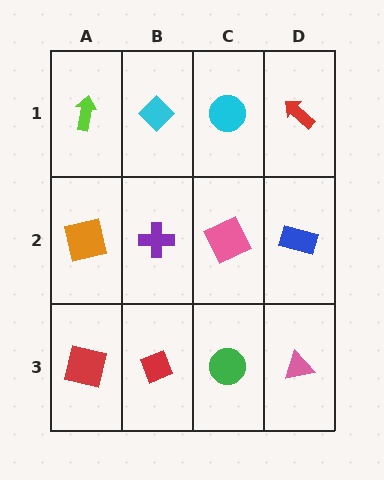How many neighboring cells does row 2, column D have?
3.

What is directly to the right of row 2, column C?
A blue rectangle.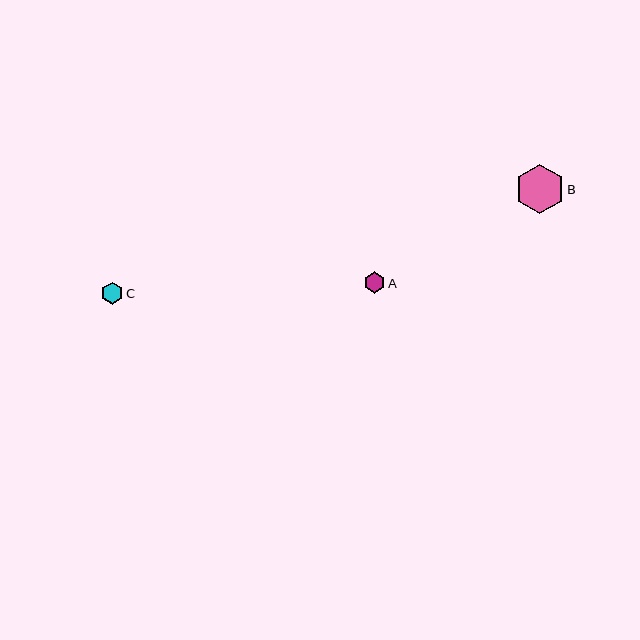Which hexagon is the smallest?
Hexagon A is the smallest with a size of approximately 21 pixels.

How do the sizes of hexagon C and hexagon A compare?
Hexagon C and hexagon A are approximately the same size.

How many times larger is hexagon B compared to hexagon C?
Hexagon B is approximately 2.2 times the size of hexagon C.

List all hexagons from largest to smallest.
From largest to smallest: B, C, A.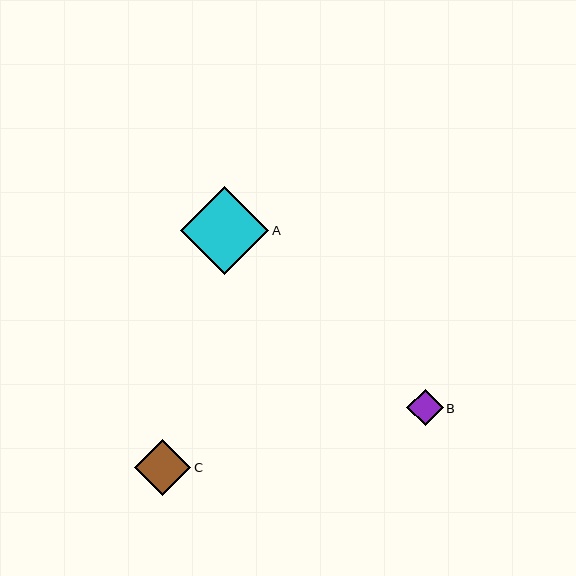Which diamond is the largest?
Diamond A is the largest with a size of approximately 88 pixels.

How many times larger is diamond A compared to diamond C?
Diamond A is approximately 1.6 times the size of diamond C.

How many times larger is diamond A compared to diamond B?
Diamond A is approximately 2.4 times the size of diamond B.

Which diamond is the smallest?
Diamond B is the smallest with a size of approximately 36 pixels.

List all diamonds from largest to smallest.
From largest to smallest: A, C, B.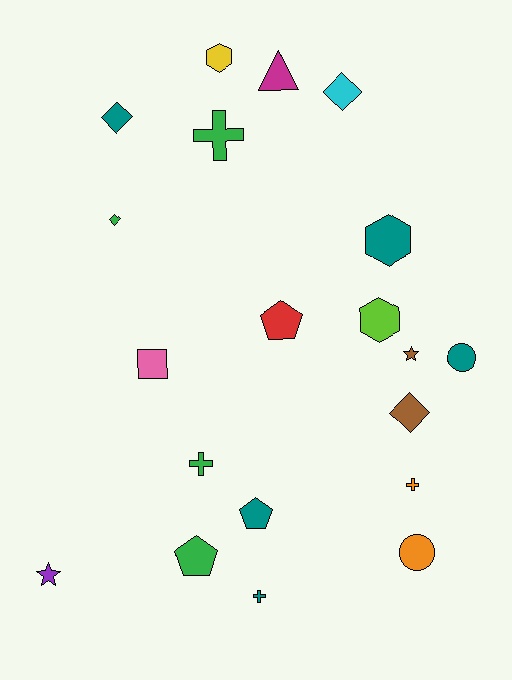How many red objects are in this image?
There is 1 red object.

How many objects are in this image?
There are 20 objects.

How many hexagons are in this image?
There are 3 hexagons.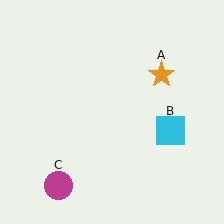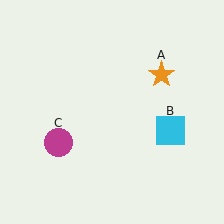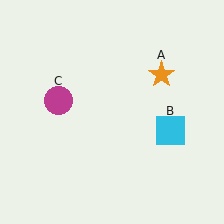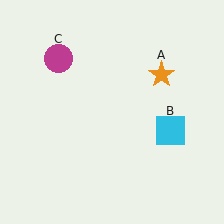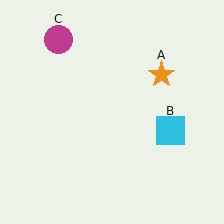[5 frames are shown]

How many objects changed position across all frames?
1 object changed position: magenta circle (object C).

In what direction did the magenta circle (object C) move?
The magenta circle (object C) moved up.